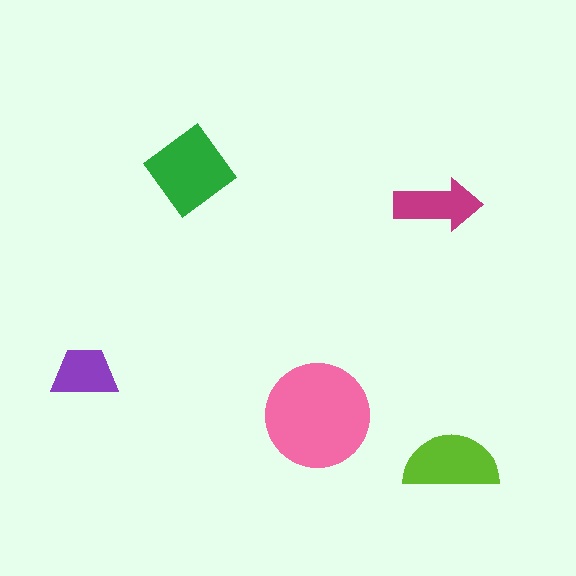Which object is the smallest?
The purple trapezoid.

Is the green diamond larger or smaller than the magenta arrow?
Larger.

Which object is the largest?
The pink circle.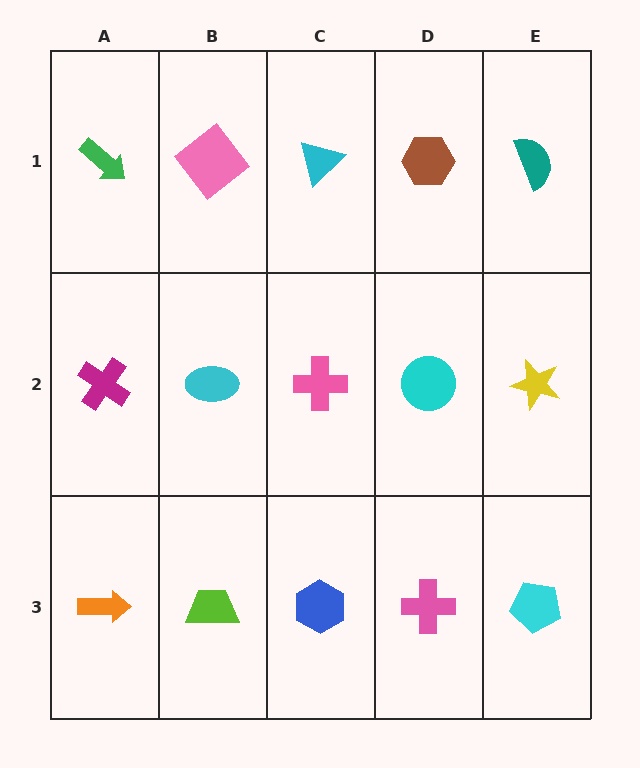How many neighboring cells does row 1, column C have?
3.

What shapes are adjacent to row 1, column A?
A magenta cross (row 2, column A), a pink diamond (row 1, column B).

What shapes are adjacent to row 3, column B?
A cyan ellipse (row 2, column B), an orange arrow (row 3, column A), a blue hexagon (row 3, column C).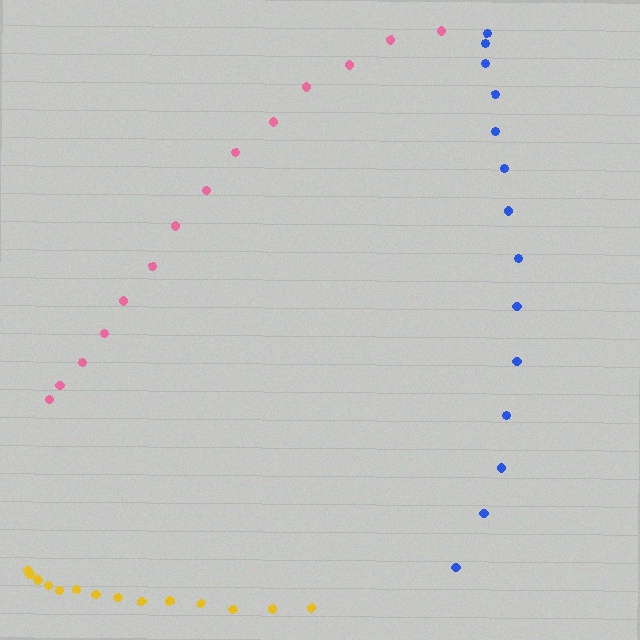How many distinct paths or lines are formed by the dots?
There are 3 distinct paths.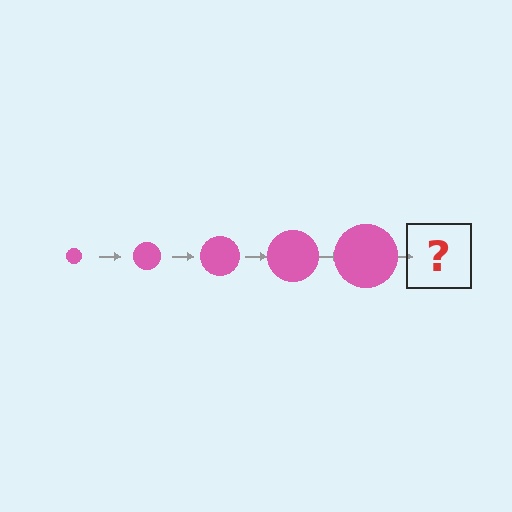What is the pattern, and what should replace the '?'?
The pattern is that the circle gets progressively larger each step. The '?' should be a pink circle, larger than the previous one.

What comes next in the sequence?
The next element should be a pink circle, larger than the previous one.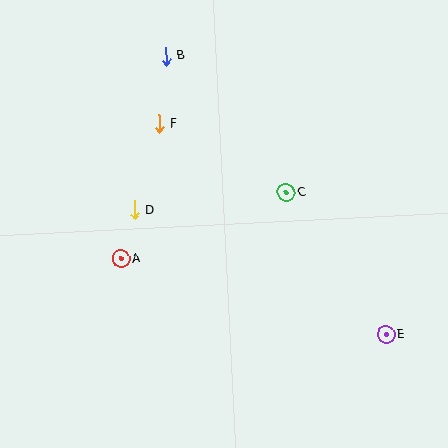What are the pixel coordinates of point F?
Point F is at (159, 124).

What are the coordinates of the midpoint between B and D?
The midpoint between B and D is at (150, 133).